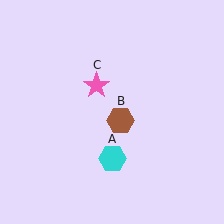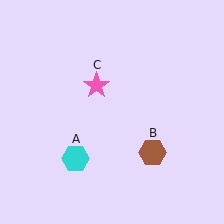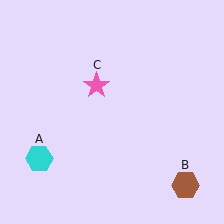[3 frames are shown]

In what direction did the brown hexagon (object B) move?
The brown hexagon (object B) moved down and to the right.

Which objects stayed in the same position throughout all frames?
Pink star (object C) remained stationary.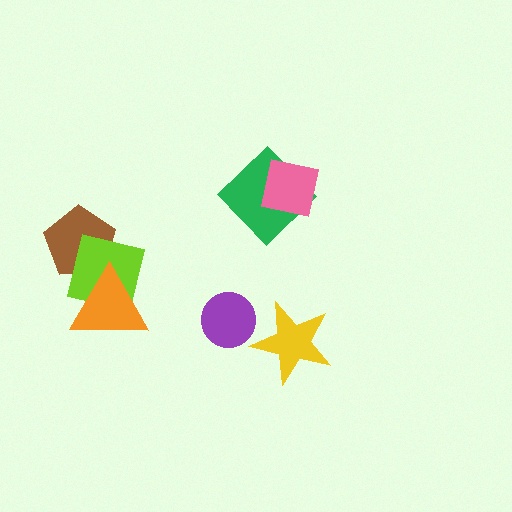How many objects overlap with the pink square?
1 object overlaps with the pink square.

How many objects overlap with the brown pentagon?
2 objects overlap with the brown pentagon.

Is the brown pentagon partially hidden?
Yes, it is partially covered by another shape.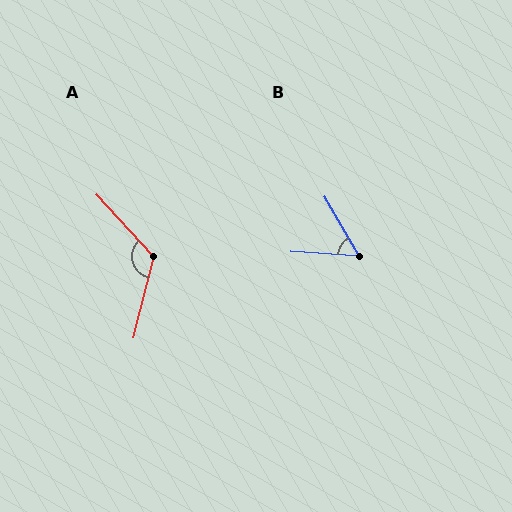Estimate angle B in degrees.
Approximately 56 degrees.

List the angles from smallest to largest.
B (56°), A (123°).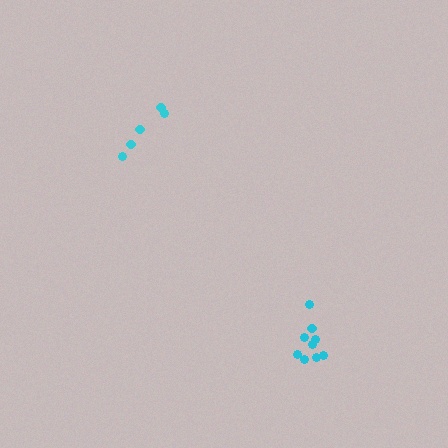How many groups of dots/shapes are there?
There are 2 groups.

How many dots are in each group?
Group 1: 9 dots, Group 2: 5 dots (14 total).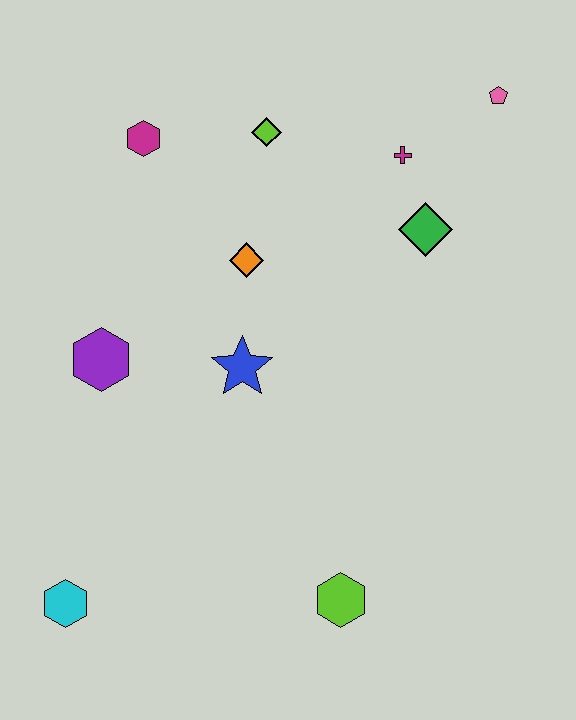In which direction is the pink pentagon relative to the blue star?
The pink pentagon is above the blue star.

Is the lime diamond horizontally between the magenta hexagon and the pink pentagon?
Yes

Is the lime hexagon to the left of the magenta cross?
Yes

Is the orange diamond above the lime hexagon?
Yes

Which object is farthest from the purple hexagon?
The pink pentagon is farthest from the purple hexagon.